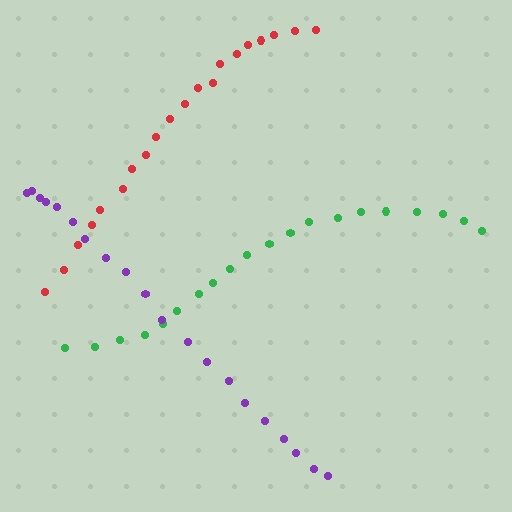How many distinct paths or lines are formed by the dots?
There are 3 distinct paths.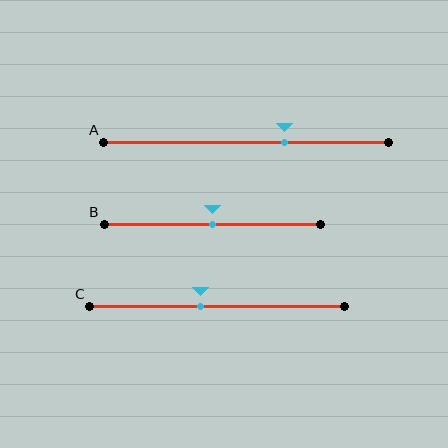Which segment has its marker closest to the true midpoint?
Segment B has its marker closest to the true midpoint.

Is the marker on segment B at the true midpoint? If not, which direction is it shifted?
Yes, the marker on segment B is at the true midpoint.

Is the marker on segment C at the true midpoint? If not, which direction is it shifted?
No, the marker on segment C is shifted to the left by about 6% of the segment length.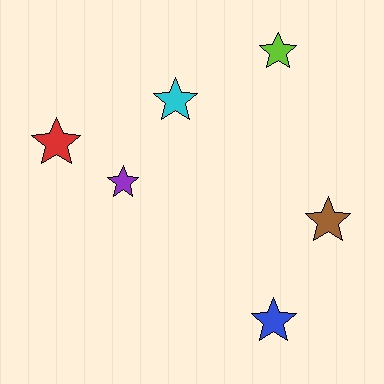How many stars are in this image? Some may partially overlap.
There are 6 stars.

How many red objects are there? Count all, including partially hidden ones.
There is 1 red object.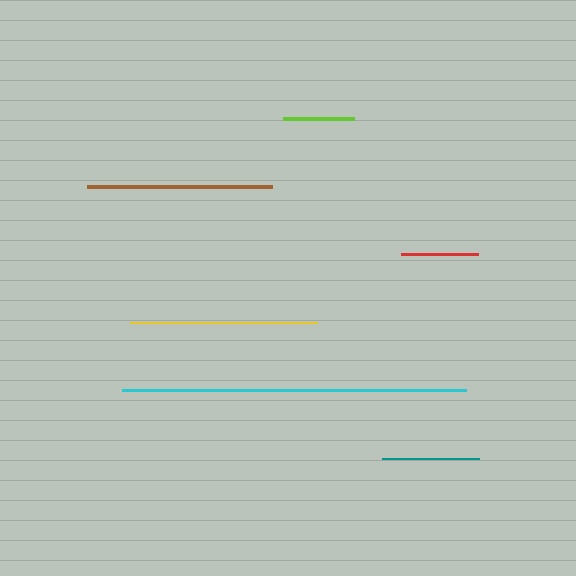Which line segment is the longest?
The cyan line is the longest at approximately 344 pixels.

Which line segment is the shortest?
The lime line is the shortest at approximately 71 pixels.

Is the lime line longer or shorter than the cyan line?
The cyan line is longer than the lime line.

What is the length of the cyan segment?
The cyan segment is approximately 344 pixels long.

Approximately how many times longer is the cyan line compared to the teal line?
The cyan line is approximately 3.5 times the length of the teal line.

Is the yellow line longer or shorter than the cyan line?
The cyan line is longer than the yellow line.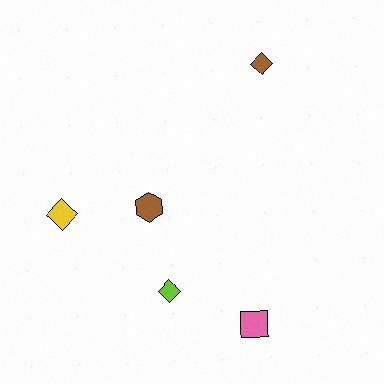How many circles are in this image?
There are no circles.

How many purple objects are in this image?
There are no purple objects.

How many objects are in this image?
There are 5 objects.